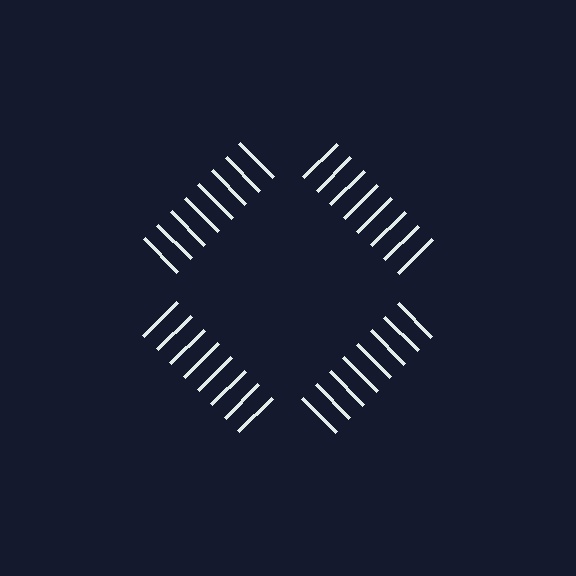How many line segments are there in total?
32 — 8 along each of the 4 edges.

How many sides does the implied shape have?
4 sides — the line-ends trace a square.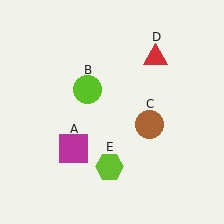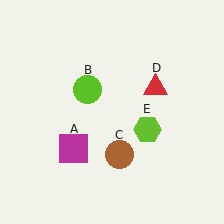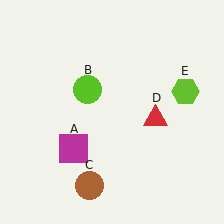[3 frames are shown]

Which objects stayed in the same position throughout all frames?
Magenta square (object A) and lime circle (object B) remained stationary.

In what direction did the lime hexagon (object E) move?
The lime hexagon (object E) moved up and to the right.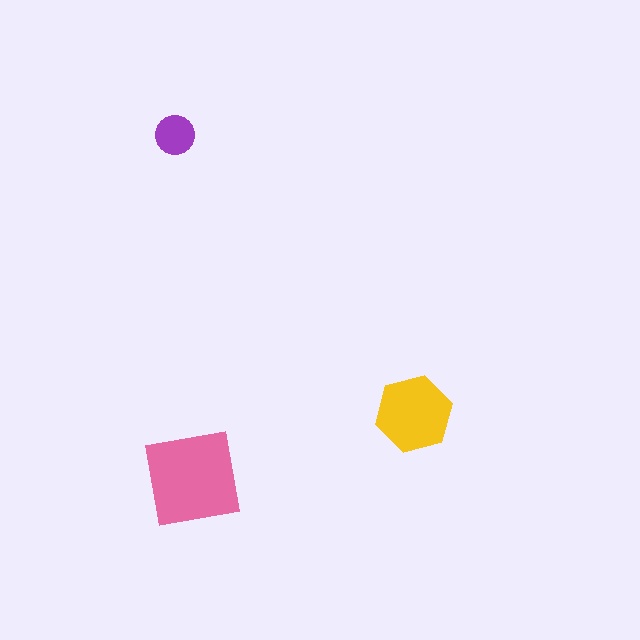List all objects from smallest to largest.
The purple circle, the yellow hexagon, the pink square.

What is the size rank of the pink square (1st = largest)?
1st.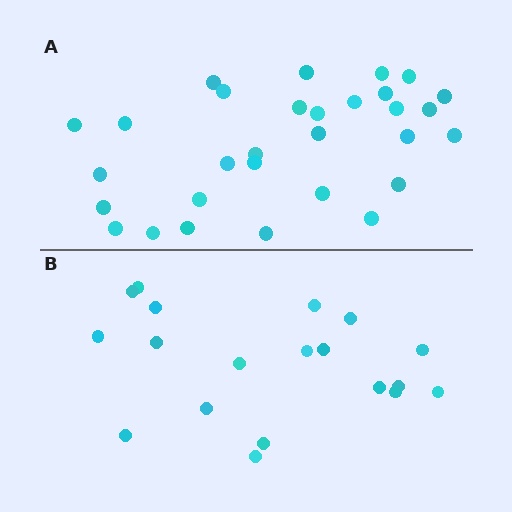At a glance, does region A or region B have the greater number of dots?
Region A (the top region) has more dots.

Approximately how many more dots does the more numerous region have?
Region A has roughly 12 or so more dots than region B.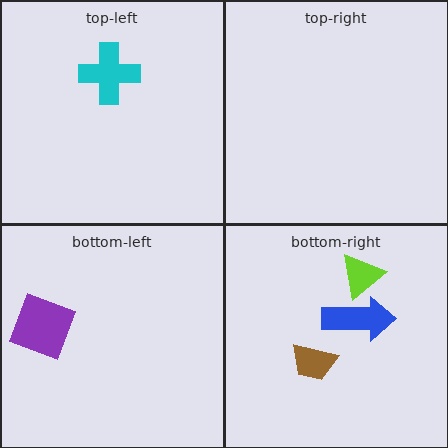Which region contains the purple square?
The bottom-left region.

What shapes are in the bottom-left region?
The purple square.